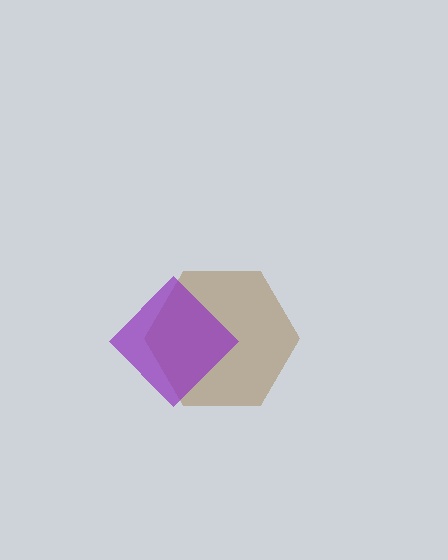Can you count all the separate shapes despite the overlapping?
Yes, there are 2 separate shapes.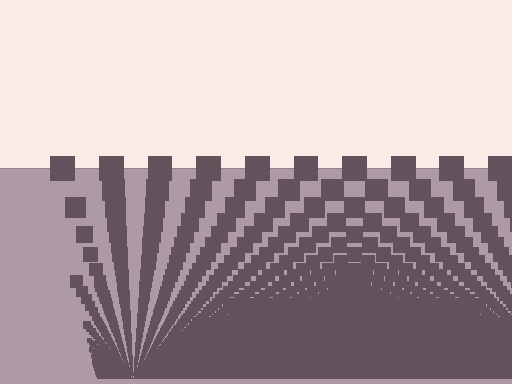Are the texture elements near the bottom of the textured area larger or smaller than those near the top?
Smaller. The gradient is inverted — elements near the bottom are smaller and denser.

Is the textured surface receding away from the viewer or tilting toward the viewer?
The surface appears to tilt toward the viewer. Texture elements get larger and sparser toward the top.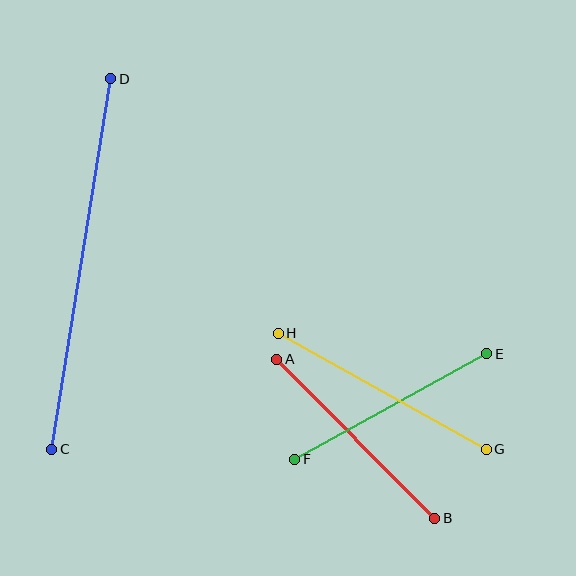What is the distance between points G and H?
The distance is approximately 238 pixels.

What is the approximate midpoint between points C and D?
The midpoint is at approximately (81, 264) pixels.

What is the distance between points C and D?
The distance is approximately 375 pixels.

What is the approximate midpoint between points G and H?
The midpoint is at approximately (382, 391) pixels.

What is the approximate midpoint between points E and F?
The midpoint is at approximately (391, 406) pixels.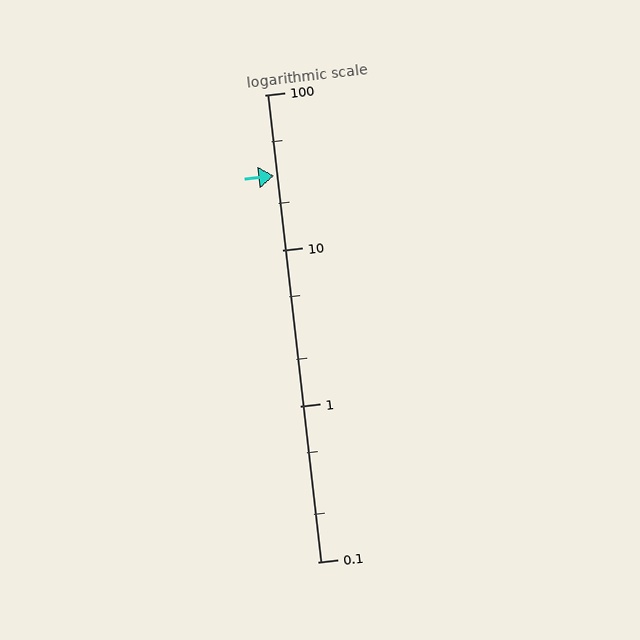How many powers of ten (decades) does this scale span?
The scale spans 3 decades, from 0.1 to 100.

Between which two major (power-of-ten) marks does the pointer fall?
The pointer is between 10 and 100.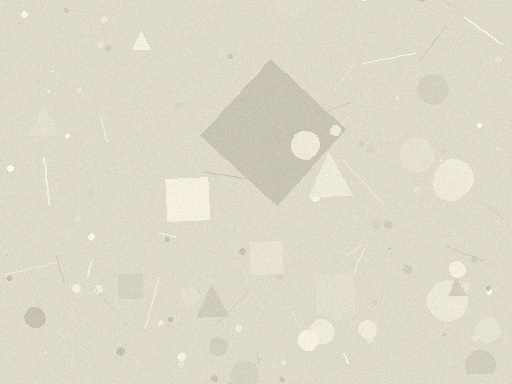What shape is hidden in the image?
A diamond is hidden in the image.